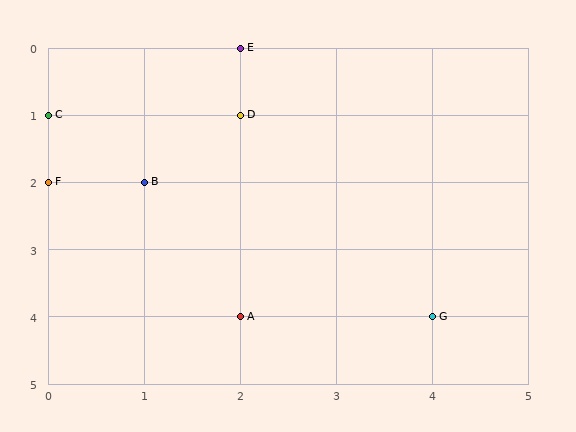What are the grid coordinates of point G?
Point G is at grid coordinates (4, 4).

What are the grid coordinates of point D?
Point D is at grid coordinates (2, 1).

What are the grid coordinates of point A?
Point A is at grid coordinates (2, 4).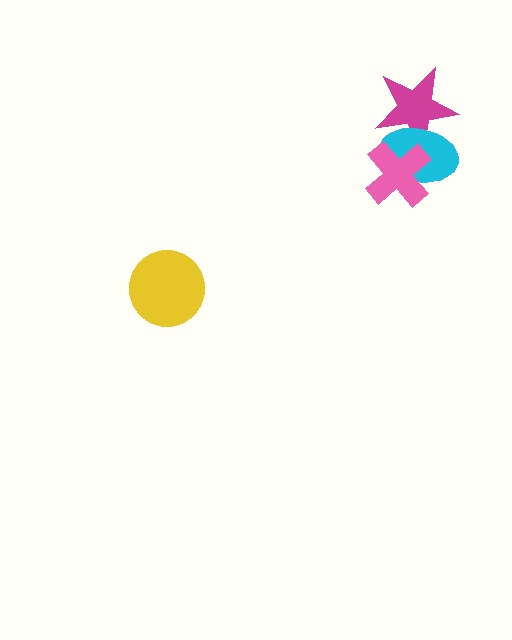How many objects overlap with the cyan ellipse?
2 objects overlap with the cyan ellipse.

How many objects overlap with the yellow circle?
0 objects overlap with the yellow circle.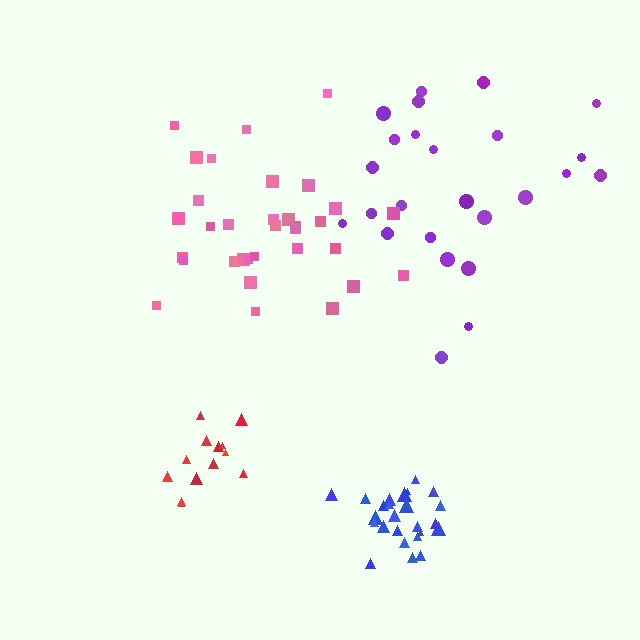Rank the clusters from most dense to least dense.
blue, red, pink, purple.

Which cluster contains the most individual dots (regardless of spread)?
Pink (33).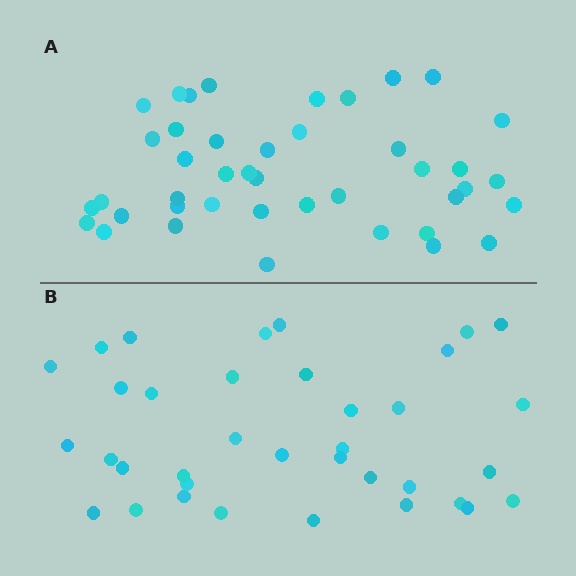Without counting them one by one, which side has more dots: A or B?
Region A (the top region) has more dots.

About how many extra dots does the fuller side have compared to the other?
Region A has about 6 more dots than region B.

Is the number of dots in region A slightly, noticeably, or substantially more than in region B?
Region A has only slightly more — the two regions are fairly close. The ratio is roughly 1.2 to 1.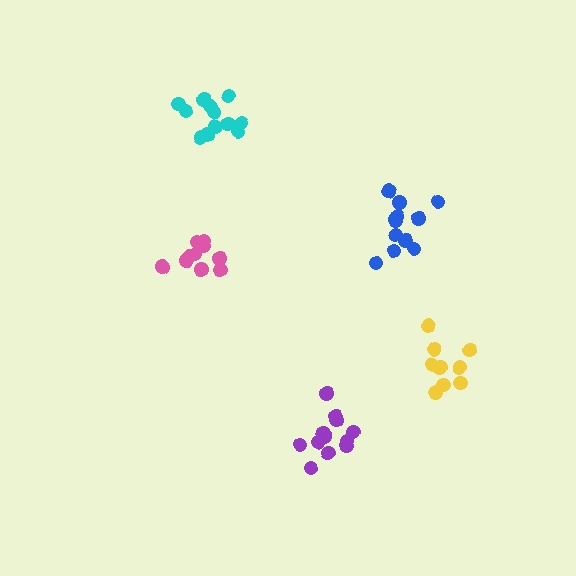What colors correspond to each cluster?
The clusters are colored: purple, cyan, pink, blue, yellow.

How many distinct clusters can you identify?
There are 5 distinct clusters.